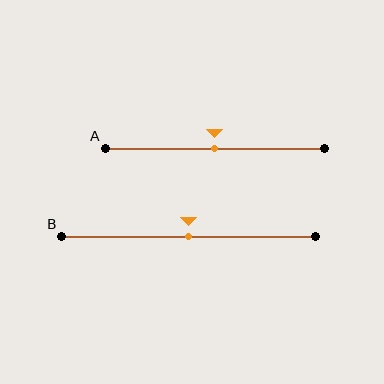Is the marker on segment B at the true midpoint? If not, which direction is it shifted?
Yes, the marker on segment B is at the true midpoint.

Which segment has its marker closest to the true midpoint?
Segment A has its marker closest to the true midpoint.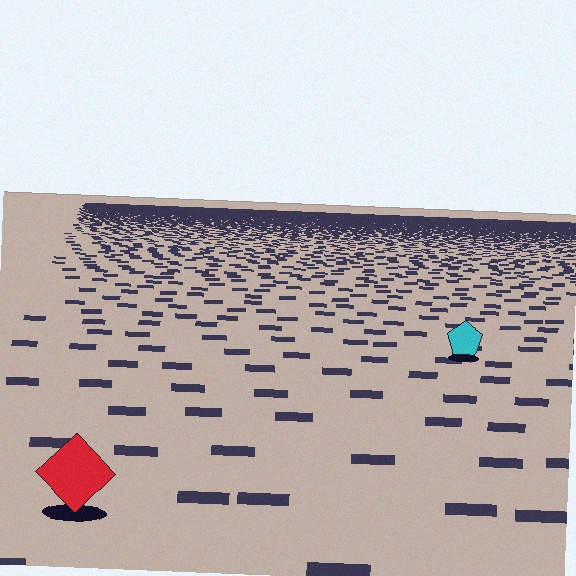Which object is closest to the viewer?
The red diamond is closest. The texture marks near it are larger and more spread out.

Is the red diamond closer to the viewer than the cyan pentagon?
Yes. The red diamond is closer — you can tell from the texture gradient: the ground texture is coarser near it.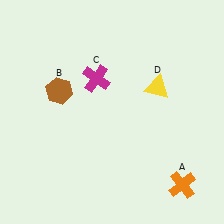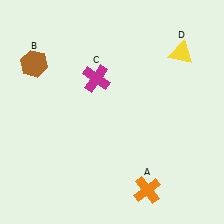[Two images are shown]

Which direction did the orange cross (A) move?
The orange cross (A) moved left.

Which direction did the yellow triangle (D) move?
The yellow triangle (D) moved up.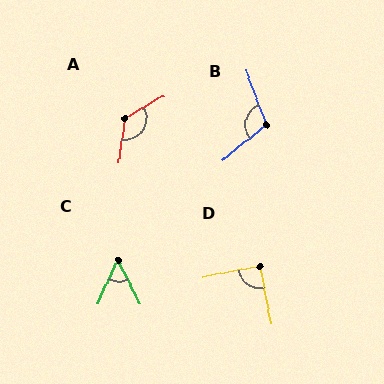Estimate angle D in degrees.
Approximately 90 degrees.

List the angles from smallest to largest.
C (52°), D (90°), B (109°), A (128°).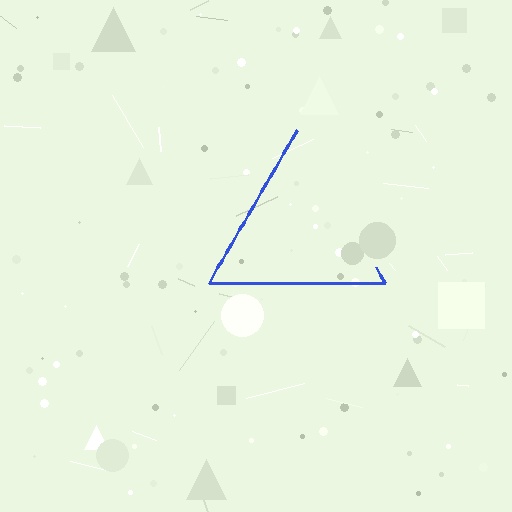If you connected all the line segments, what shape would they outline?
They would outline a triangle.